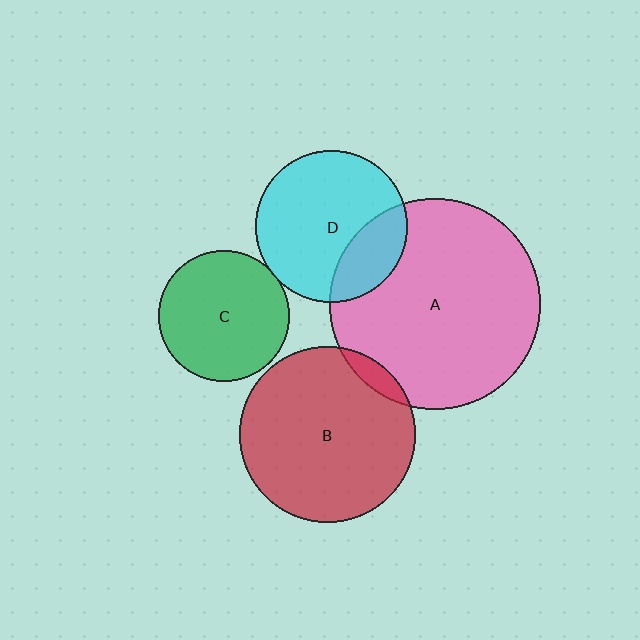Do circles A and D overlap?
Yes.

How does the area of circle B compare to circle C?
Approximately 1.8 times.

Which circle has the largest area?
Circle A (pink).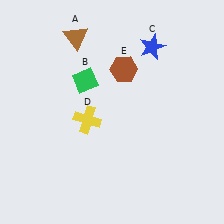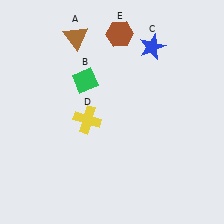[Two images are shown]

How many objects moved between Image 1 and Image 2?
1 object moved between the two images.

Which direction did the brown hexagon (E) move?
The brown hexagon (E) moved up.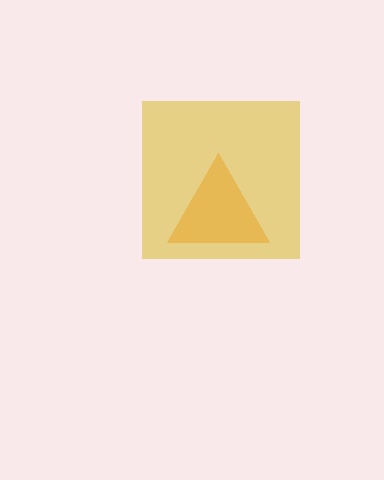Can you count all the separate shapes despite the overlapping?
Yes, there are 2 separate shapes.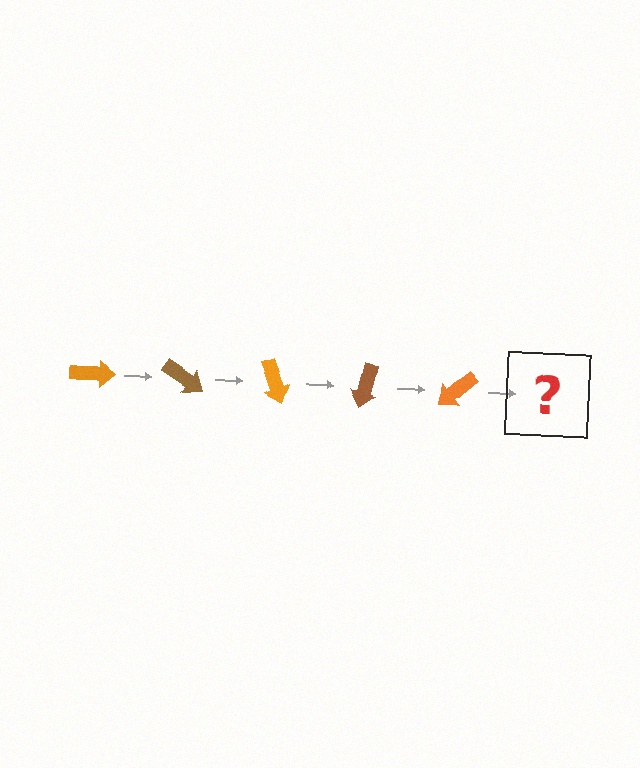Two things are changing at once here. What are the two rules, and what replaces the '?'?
The two rules are that it rotates 35 degrees each step and the color cycles through orange and brown. The '?' should be a brown arrow, rotated 175 degrees from the start.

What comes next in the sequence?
The next element should be a brown arrow, rotated 175 degrees from the start.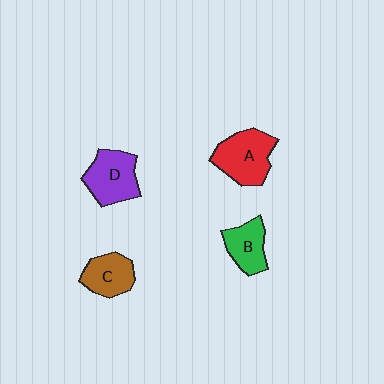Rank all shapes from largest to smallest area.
From largest to smallest: A (red), D (purple), C (brown), B (green).